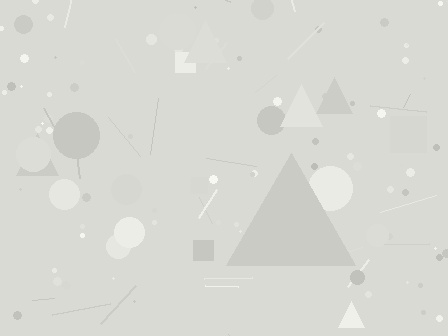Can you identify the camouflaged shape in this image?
The camouflaged shape is a triangle.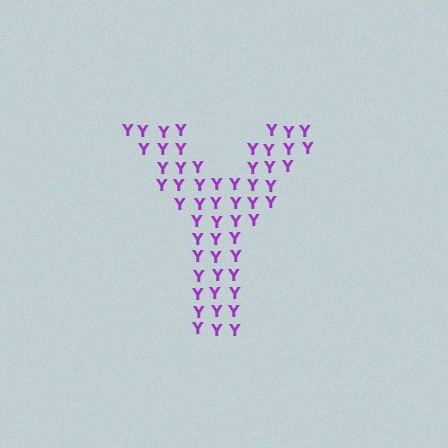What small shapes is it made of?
It is made of small letter Y's.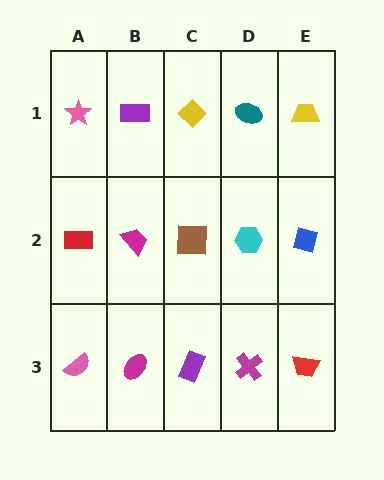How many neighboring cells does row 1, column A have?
2.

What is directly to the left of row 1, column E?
A teal ellipse.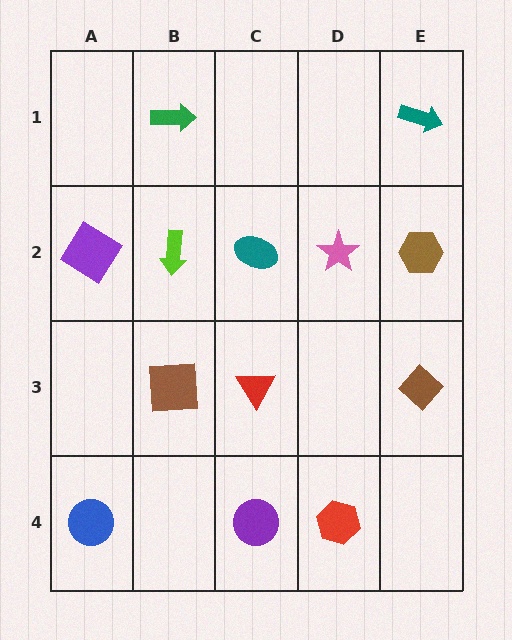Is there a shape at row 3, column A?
No, that cell is empty.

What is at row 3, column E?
A brown diamond.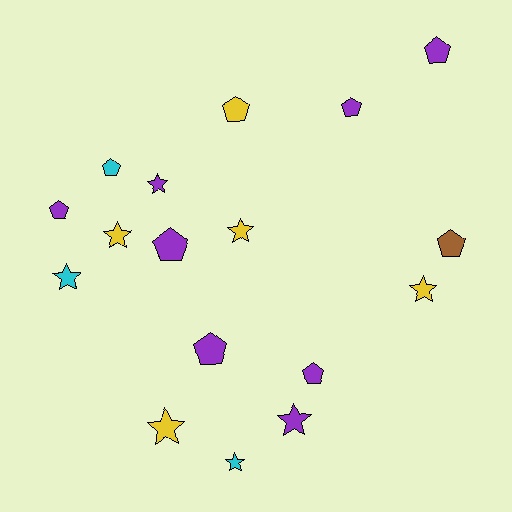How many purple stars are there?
There are 2 purple stars.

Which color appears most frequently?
Purple, with 8 objects.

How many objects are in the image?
There are 17 objects.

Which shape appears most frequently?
Pentagon, with 9 objects.